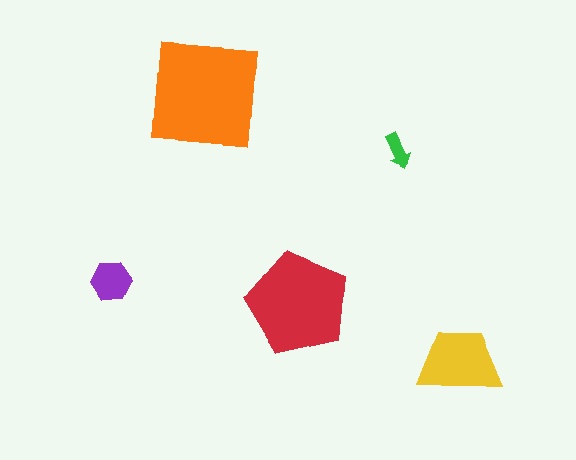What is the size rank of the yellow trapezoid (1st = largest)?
3rd.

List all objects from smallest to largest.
The green arrow, the purple hexagon, the yellow trapezoid, the red pentagon, the orange square.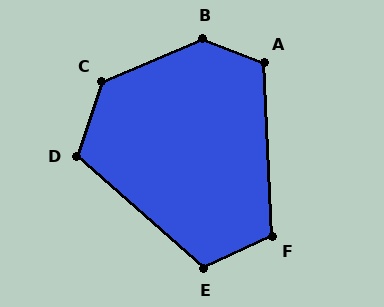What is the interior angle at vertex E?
Approximately 114 degrees (obtuse).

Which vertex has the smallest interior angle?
F, at approximately 112 degrees.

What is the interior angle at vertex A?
Approximately 115 degrees (obtuse).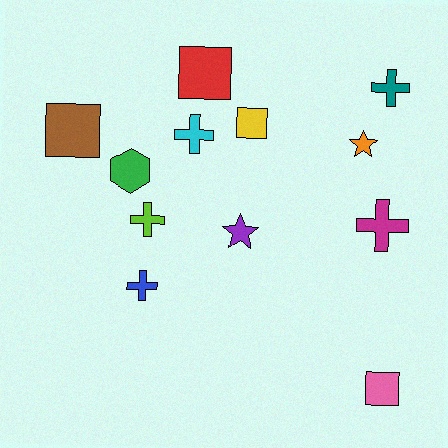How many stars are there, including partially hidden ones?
There are 2 stars.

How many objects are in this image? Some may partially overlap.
There are 12 objects.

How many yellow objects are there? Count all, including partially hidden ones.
There is 1 yellow object.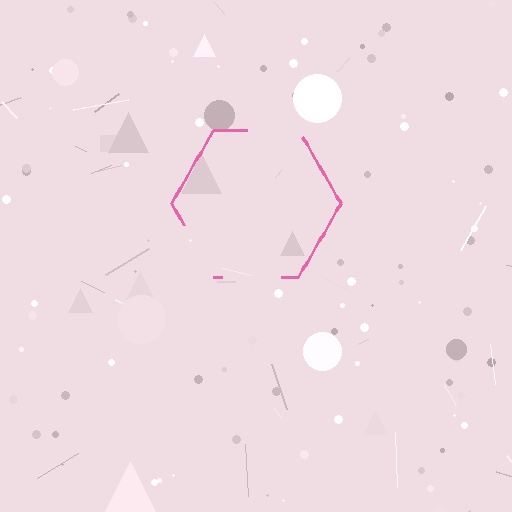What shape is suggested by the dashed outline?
The dashed outline suggests a hexagon.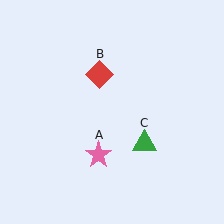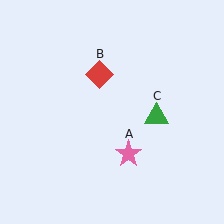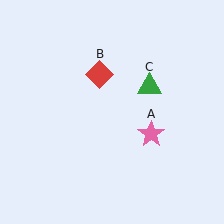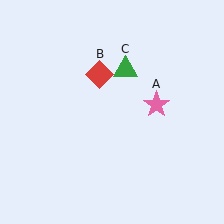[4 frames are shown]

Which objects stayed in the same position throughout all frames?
Red diamond (object B) remained stationary.